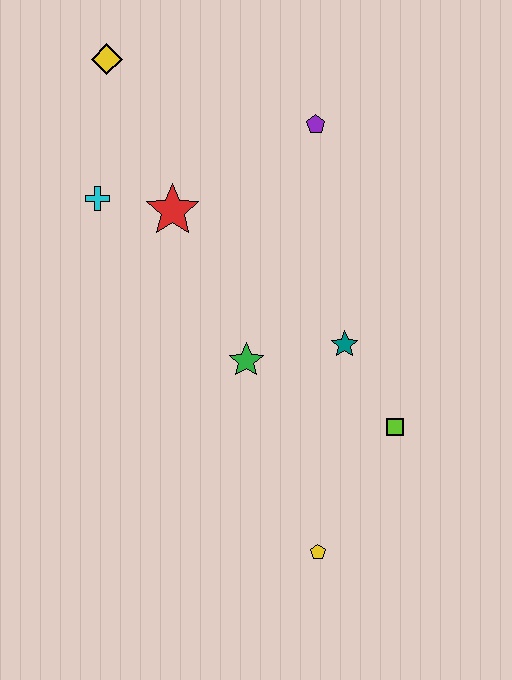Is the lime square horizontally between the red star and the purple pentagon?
No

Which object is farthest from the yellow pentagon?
The yellow diamond is farthest from the yellow pentagon.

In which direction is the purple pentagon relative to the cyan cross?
The purple pentagon is to the right of the cyan cross.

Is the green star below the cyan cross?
Yes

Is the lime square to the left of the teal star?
No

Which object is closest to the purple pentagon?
The red star is closest to the purple pentagon.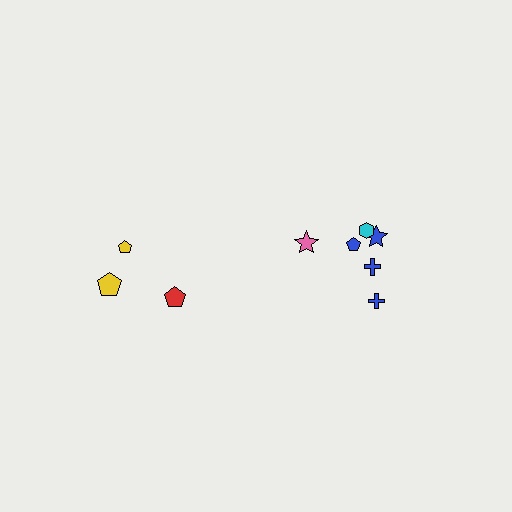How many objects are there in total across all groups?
There are 9 objects.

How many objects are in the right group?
There are 6 objects.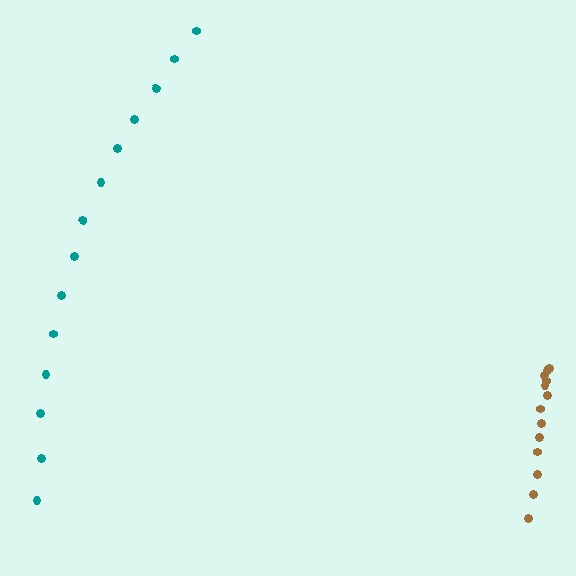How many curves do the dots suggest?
There are 2 distinct paths.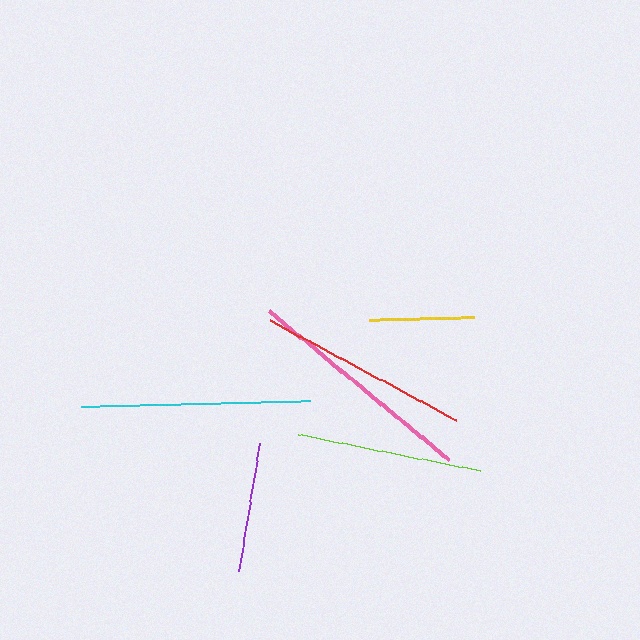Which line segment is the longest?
The pink line is the longest at approximately 233 pixels.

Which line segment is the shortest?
The yellow line is the shortest at approximately 105 pixels.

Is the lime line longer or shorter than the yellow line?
The lime line is longer than the yellow line.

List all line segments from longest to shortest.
From longest to shortest: pink, cyan, red, lime, purple, yellow.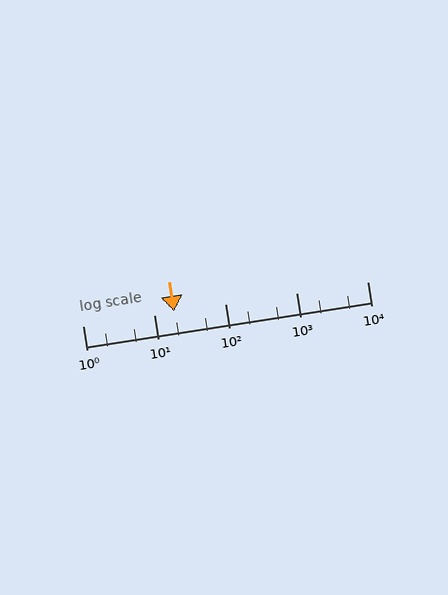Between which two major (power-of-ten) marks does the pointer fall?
The pointer is between 10 and 100.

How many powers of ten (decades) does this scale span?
The scale spans 4 decades, from 1 to 10000.